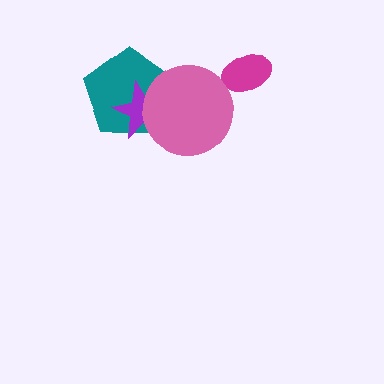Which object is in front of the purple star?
The pink circle is in front of the purple star.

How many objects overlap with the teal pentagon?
2 objects overlap with the teal pentagon.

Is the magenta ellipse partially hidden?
No, no other shape covers it.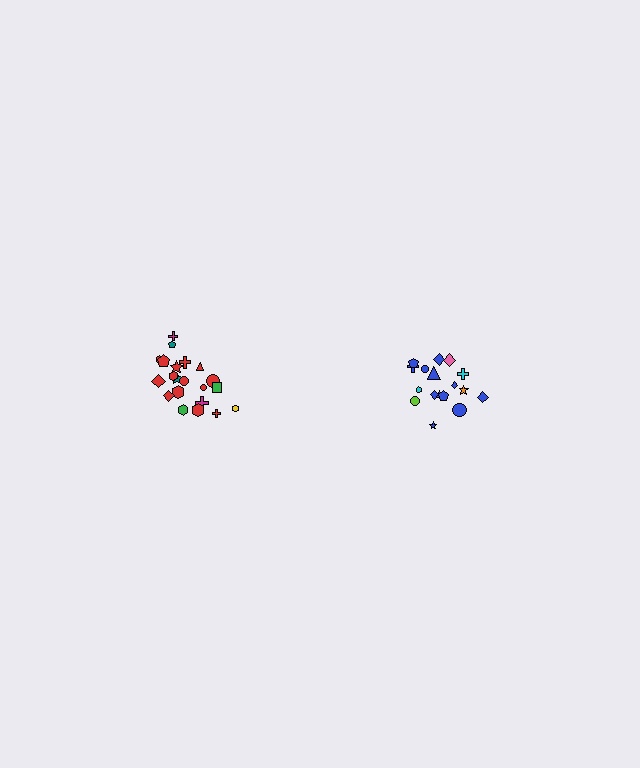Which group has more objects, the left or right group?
The left group.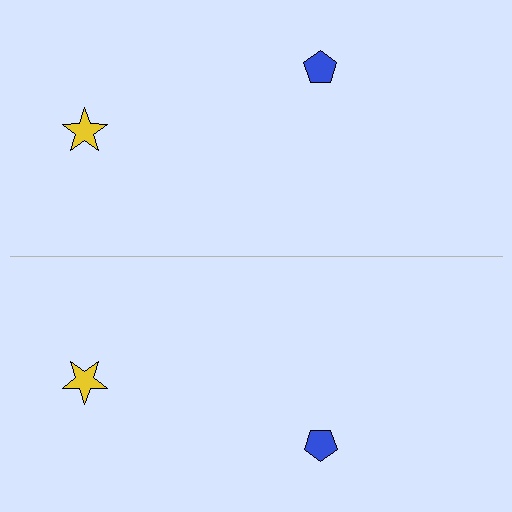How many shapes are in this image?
There are 4 shapes in this image.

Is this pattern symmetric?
Yes, this pattern has bilateral (reflection) symmetry.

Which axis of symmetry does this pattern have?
The pattern has a horizontal axis of symmetry running through the center of the image.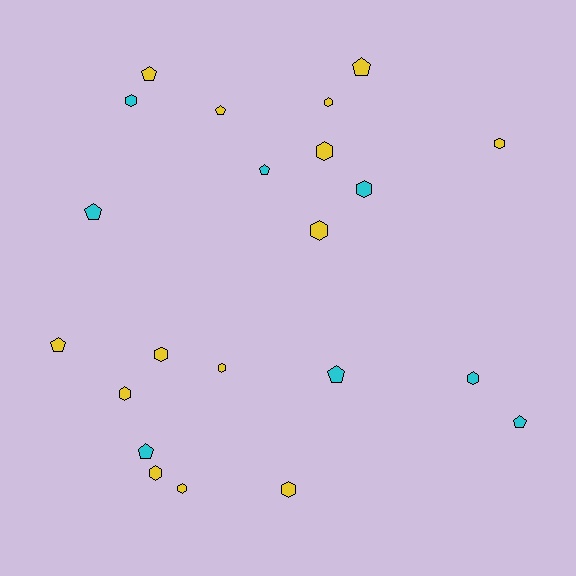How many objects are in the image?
There are 22 objects.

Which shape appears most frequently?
Hexagon, with 13 objects.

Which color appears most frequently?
Yellow, with 14 objects.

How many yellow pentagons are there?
There are 4 yellow pentagons.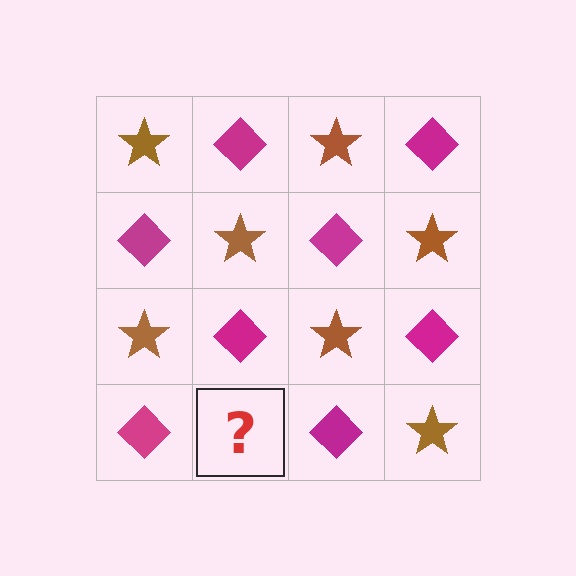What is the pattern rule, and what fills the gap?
The rule is that it alternates brown star and magenta diamond in a checkerboard pattern. The gap should be filled with a brown star.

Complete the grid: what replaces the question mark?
The question mark should be replaced with a brown star.